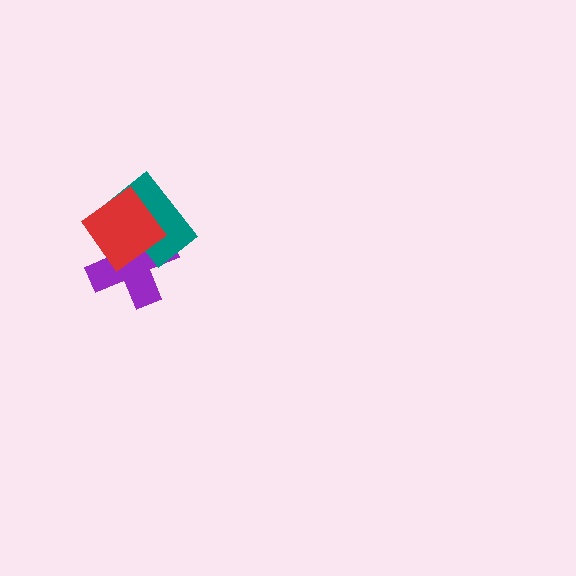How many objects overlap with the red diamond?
2 objects overlap with the red diamond.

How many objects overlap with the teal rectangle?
2 objects overlap with the teal rectangle.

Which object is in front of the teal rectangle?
The red diamond is in front of the teal rectangle.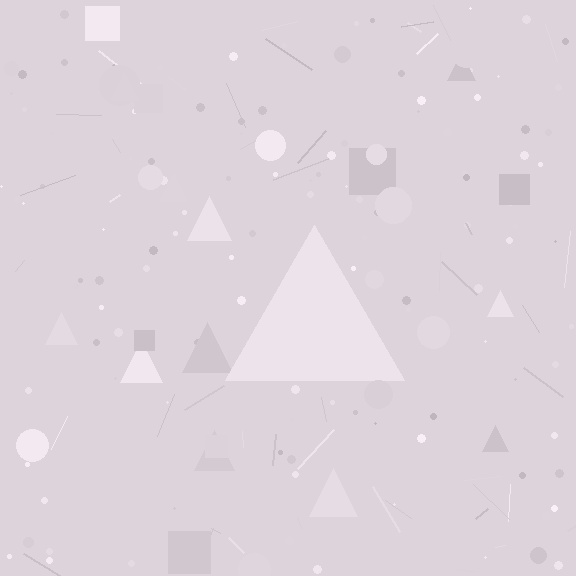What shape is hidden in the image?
A triangle is hidden in the image.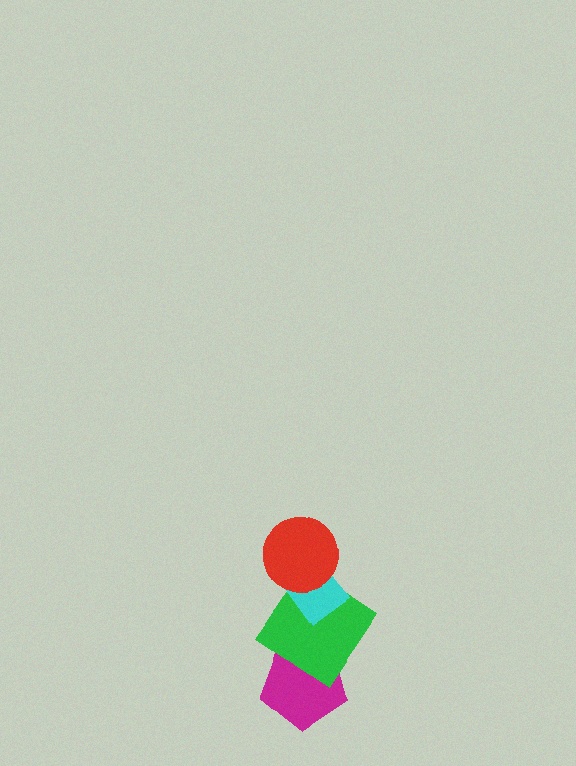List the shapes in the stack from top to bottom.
From top to bottom: the red circle, the cyan rectangle, the green diamond, the magenta pentagon.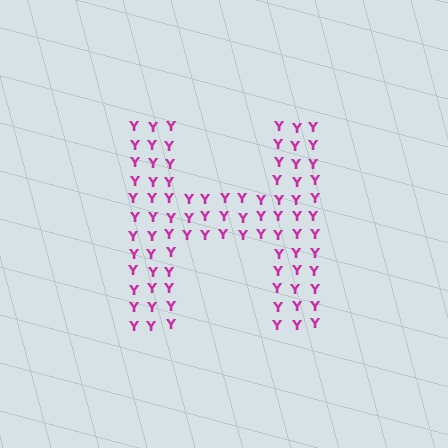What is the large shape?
The large shape is the letter H.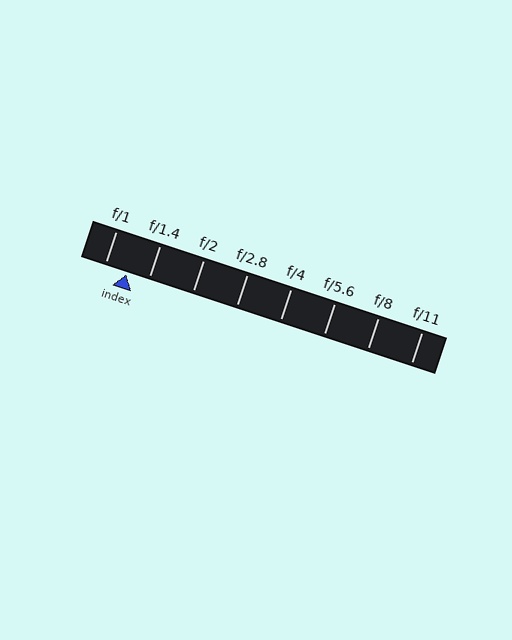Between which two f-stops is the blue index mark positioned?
The index mark is between f/1 and f/1.4.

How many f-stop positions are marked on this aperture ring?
There are 8 f-stop positions marked.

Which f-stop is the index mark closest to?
The index mark is closest to f/1.4.